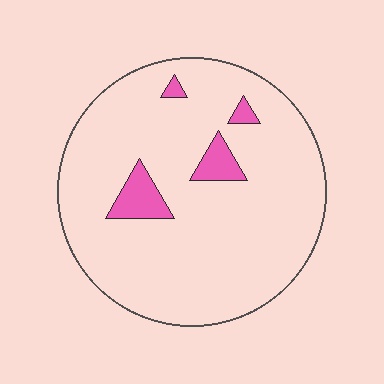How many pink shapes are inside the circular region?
4.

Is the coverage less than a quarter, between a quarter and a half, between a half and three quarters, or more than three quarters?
Less than a quarter.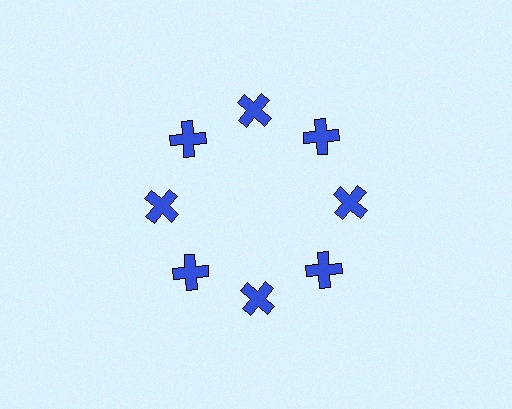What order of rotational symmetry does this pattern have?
This pattern has 8-fold rotational symmetry.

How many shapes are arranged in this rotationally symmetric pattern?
There are 8 shapes, arranged in 8 groups of 1.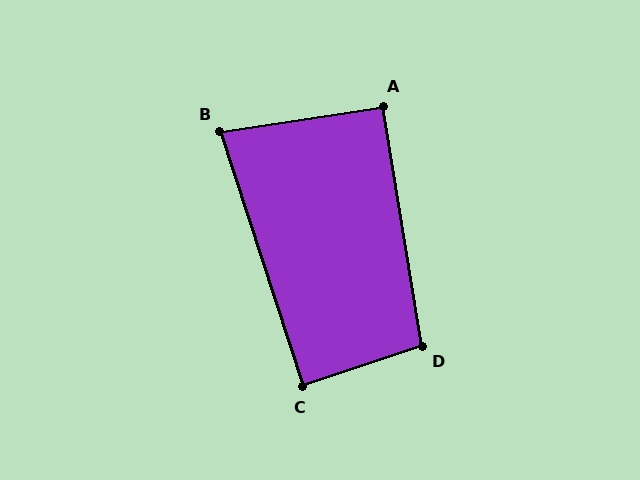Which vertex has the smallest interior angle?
B, at approximately 81 degrees.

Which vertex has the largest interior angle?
D, at approximately 99 degrees.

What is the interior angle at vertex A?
Approximately 91 degrees (approximately right).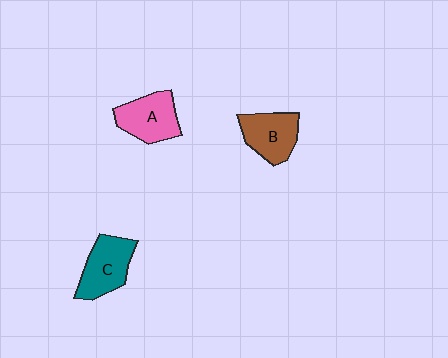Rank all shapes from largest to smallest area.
From largest to smallest: C (teal), A (pink), B (brown).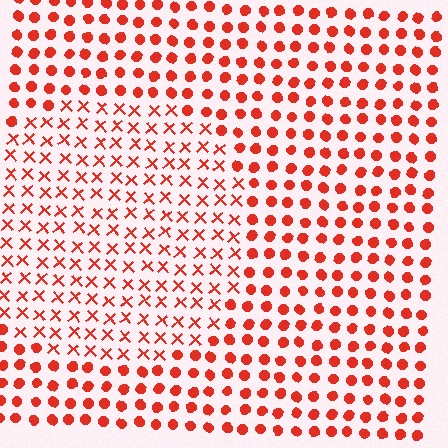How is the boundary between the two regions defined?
The boundary is defined by a change in element shape: X marks inside vs. circles outside. All elements share the same color and spacing.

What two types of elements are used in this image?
The image uses X marks inside the circle region and circles outside it.